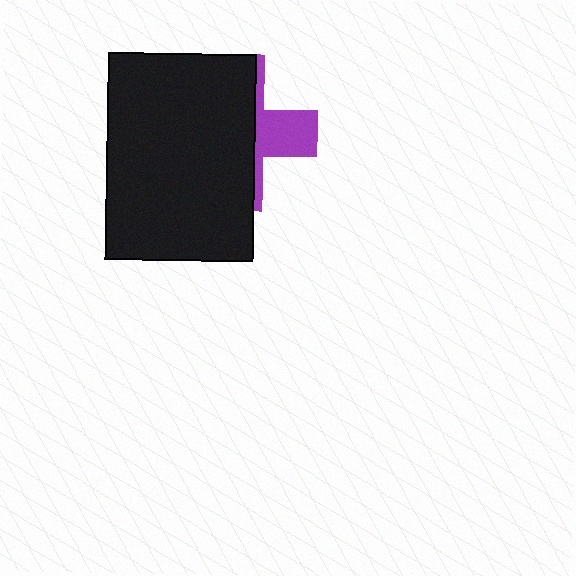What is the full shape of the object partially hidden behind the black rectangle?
The partially hidden object is a purple cross.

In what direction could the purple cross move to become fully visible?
The purple cross could move right. That would shift it out from behind the black rectangle entirely.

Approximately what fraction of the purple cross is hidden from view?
Roughly 70% of the purple cross is hidden behind the black rectangle.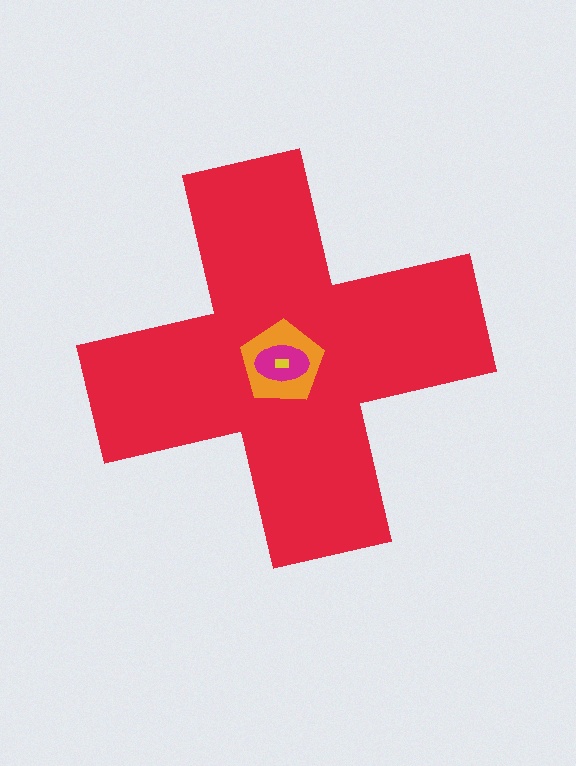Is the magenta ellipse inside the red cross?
Yes.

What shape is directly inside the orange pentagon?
The magenta ellipse.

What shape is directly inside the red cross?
The orange pentagon.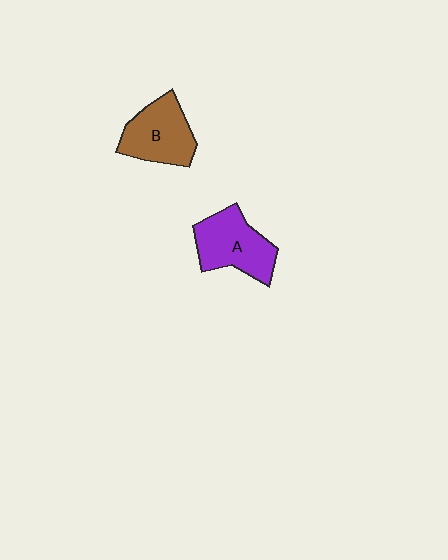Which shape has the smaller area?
Shape B (brown).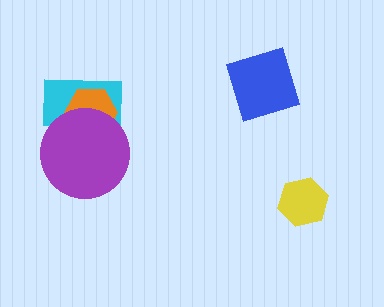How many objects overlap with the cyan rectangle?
2 objects overlap with the cyan rectangle.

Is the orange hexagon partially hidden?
Yes, it is partially covered by another shape.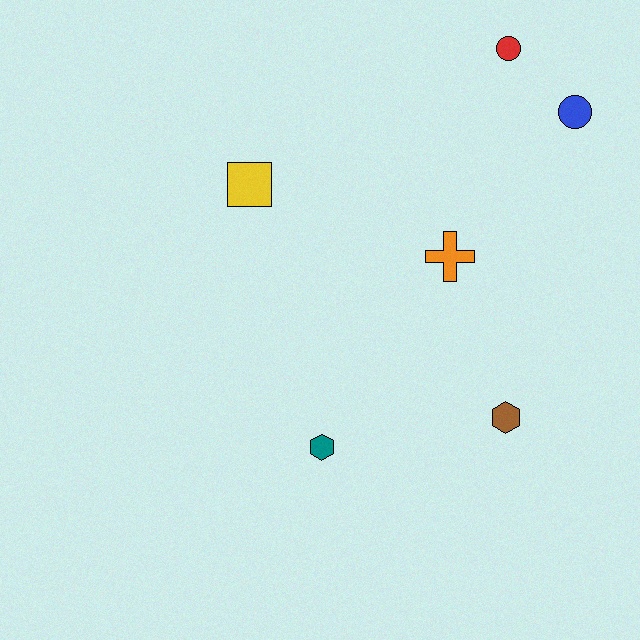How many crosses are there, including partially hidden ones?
There is 1 cross.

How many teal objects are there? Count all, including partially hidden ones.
There is 1 teal object.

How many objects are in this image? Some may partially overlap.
There are 6 objects.